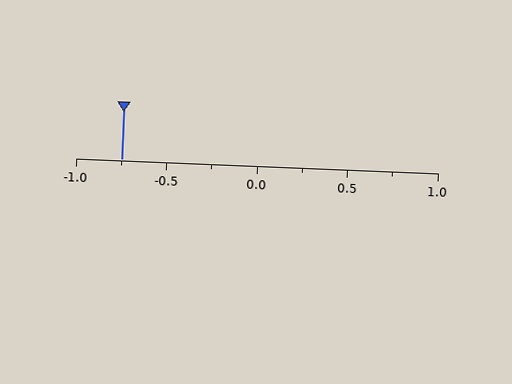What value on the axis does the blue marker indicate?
The marker indicates approximately -0.75.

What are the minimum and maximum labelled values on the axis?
The axis runs from -1.0 to 1.0.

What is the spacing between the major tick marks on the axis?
The major ticks are spaced 0.5 apart.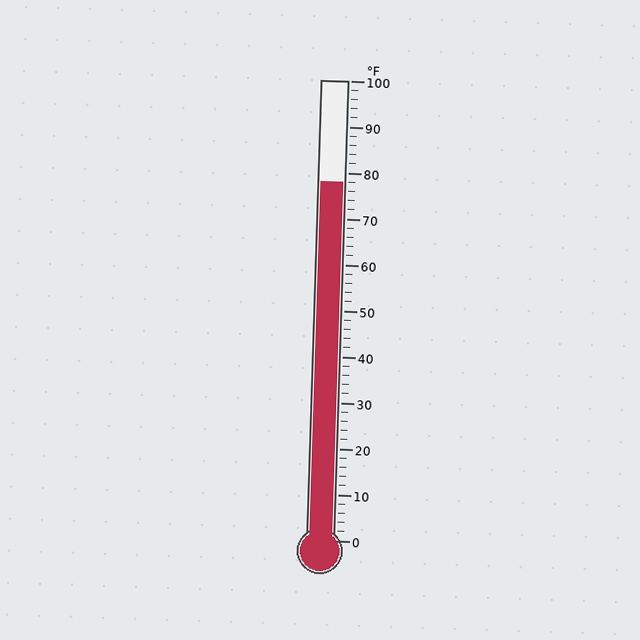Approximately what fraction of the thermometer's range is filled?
The thermometer is filled to approximately 80% of its range.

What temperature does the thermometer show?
The thermometer shows approximately 78°F.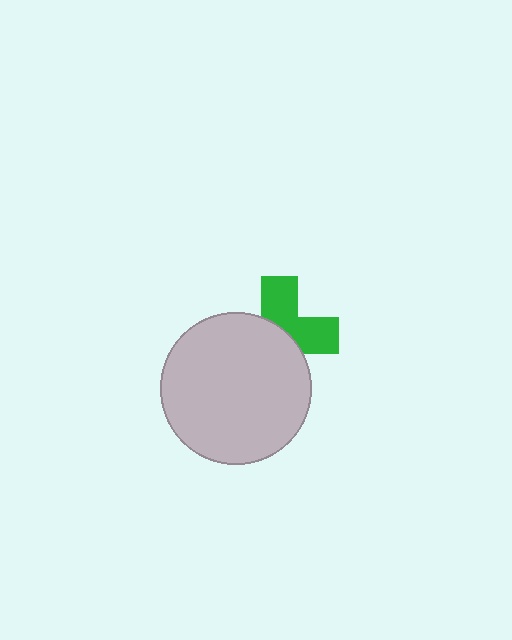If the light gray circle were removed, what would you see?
You would see the complete green cross.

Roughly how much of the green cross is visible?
About half of it is visible (roughly 45%).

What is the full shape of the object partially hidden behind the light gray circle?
The partially hidden object is a green cross.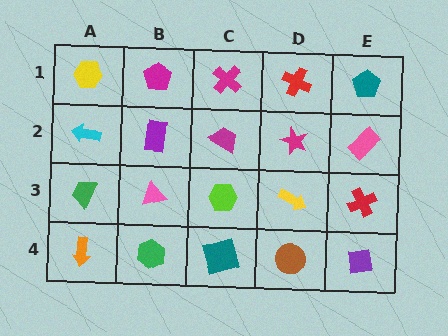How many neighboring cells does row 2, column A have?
3.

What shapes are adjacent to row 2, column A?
A yellow hexagon (row 1, column A), a green trapezoid (row 3, column A), a purple rectangle (row 2, column B).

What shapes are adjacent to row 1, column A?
A cyan arrow (row 2, column A), a magenta pentagon (row 1, column B).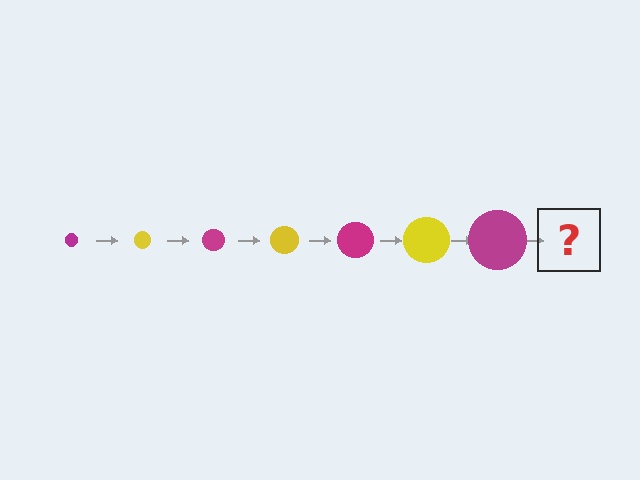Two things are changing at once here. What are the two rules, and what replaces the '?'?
The two rules are that the circle grows larger each step and the color cycles through magenta and yellow. The '?' should be a yellow circle, larger than the previous one.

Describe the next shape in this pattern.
It should be a yellow circle, larger than the previous one.